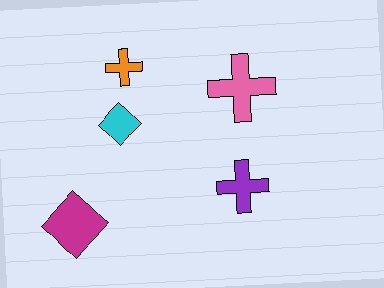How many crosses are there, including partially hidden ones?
There are 3 crosses.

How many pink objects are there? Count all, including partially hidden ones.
There is 1 pink object.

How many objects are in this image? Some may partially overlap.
There are 5 objects.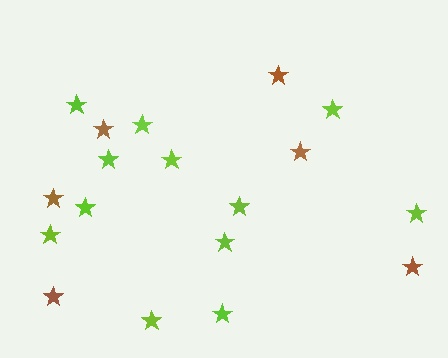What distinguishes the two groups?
There are 2 groups: one group of brown stars (6) and one group of lime stars (12).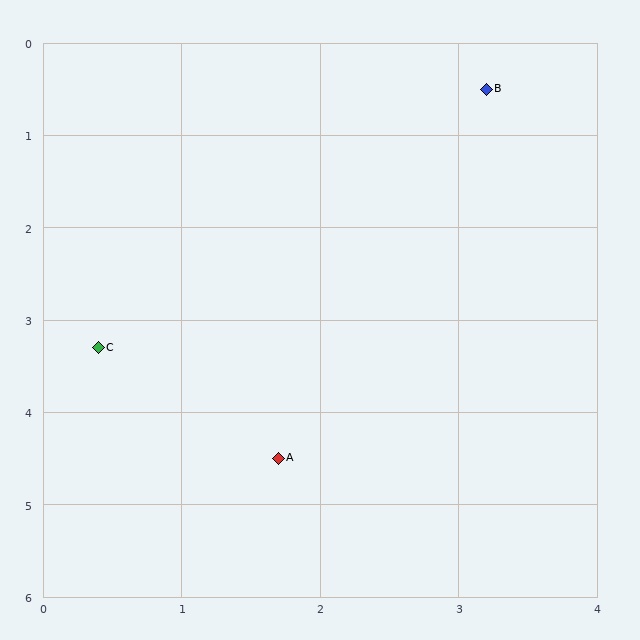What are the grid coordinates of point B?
Point B is at approximately (3.2, 0.5).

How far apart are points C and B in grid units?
Points C and B are about 4.0 grid units apart.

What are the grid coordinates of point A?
Point A is at approximately (1.7, 4.5).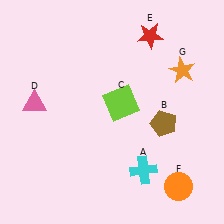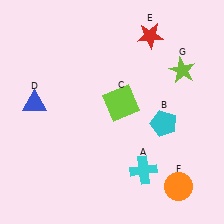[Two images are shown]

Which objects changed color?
B changed from brown to cyan. D changed from pink to blue. G changed from orange to lime.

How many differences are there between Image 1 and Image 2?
There are 3 differences between the two images.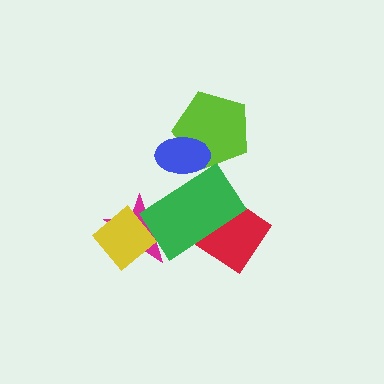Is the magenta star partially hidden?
Yes, it is partially covered by another shape.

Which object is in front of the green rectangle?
The blue ellipse is in front of the green rectangle.